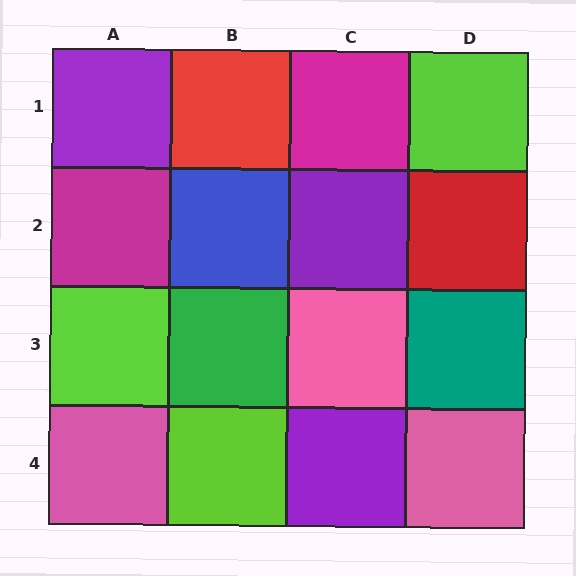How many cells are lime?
3 cells are lime.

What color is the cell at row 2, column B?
Blue.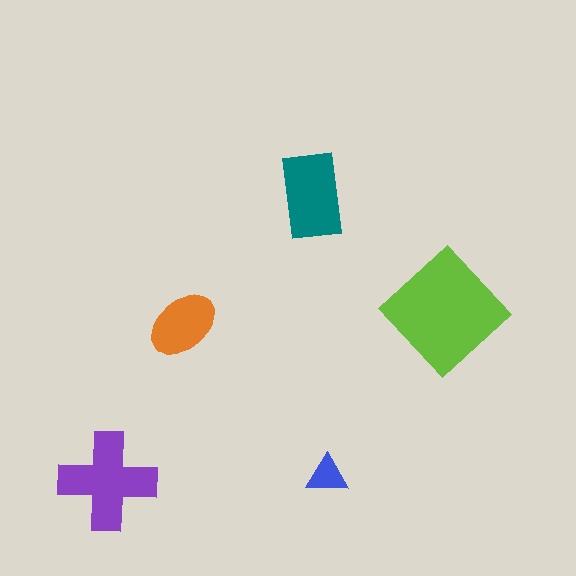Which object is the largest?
The lime diamond.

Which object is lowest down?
The purple cross is bottommost.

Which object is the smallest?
The blue triangle.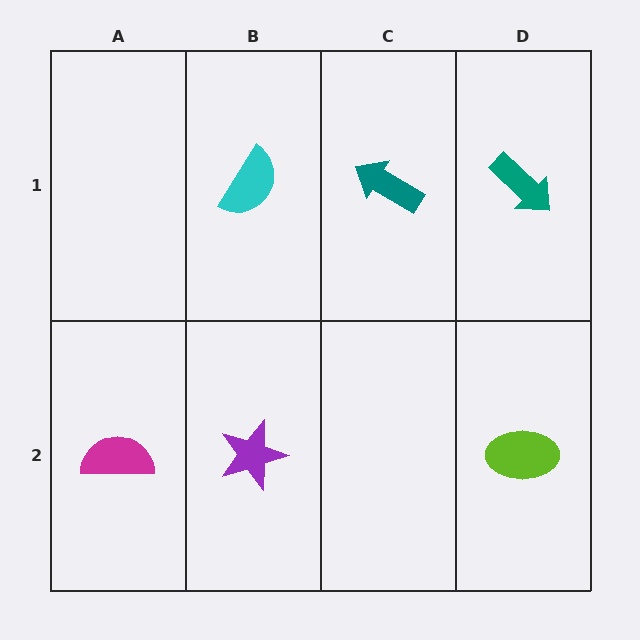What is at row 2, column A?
A magenta semicircle.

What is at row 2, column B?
A purple star.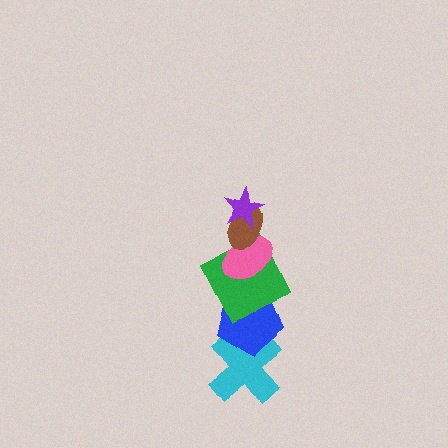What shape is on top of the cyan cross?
The blue pentagon is on top of the cyan cross.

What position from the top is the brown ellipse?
The brown ellipse is 2nd from the top.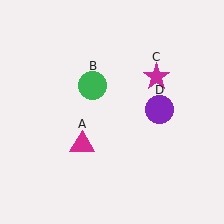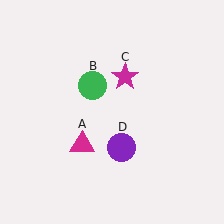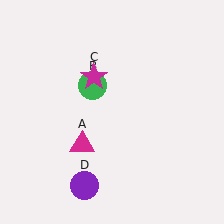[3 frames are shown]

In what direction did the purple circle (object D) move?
The purple circle (object D) moved down and to the left.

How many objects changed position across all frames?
2 objects changed position: magenta star (object C), purple circle (object D).